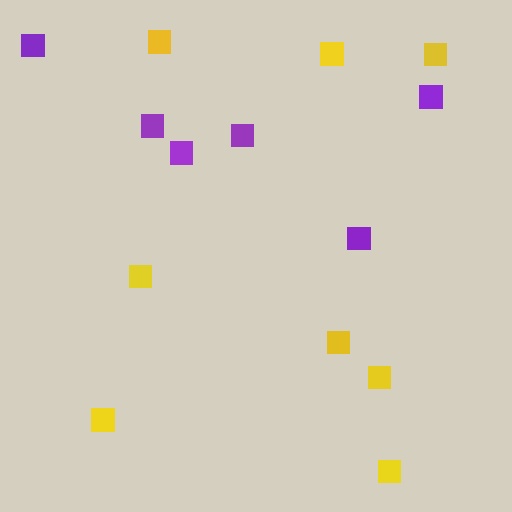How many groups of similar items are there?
There are 2 groups: one group of yellow squares (8) and one group of purple squares (6).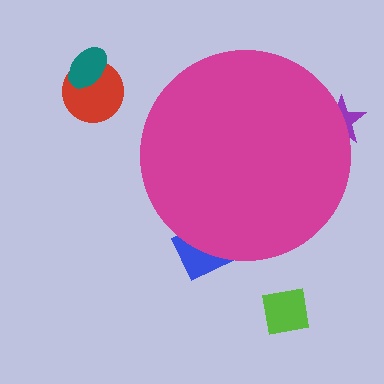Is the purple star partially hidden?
Yes, the purple star is partially hidden behind the magenta circle.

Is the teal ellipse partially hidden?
No, the teal ellipse is fully visible.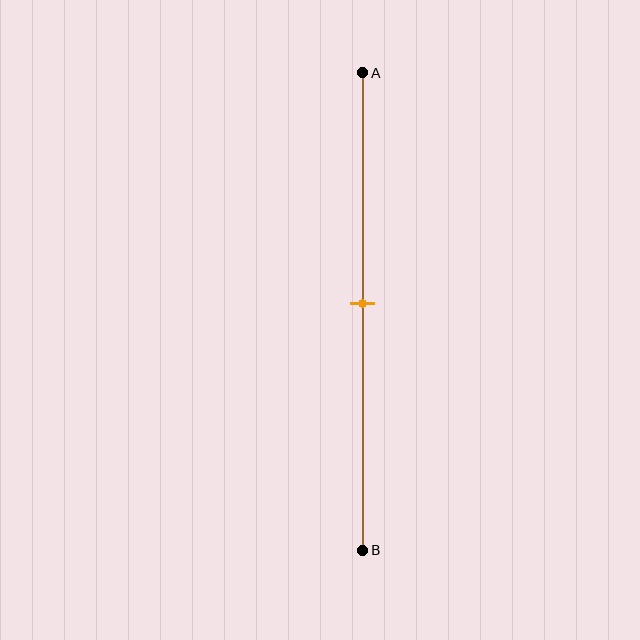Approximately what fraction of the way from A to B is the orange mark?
The orange mark is approximately 50% of the way from A to B.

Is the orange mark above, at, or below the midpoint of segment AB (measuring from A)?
The orange mark is approximately at the midpoint of segment AB.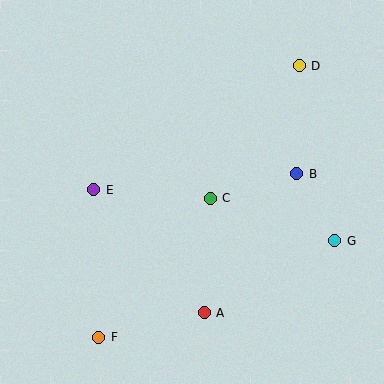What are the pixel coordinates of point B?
Point B is at (297, 174).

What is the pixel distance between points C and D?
The distance between C and D is 160 pixels.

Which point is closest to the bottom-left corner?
Point F is closest to the bottom-left corner.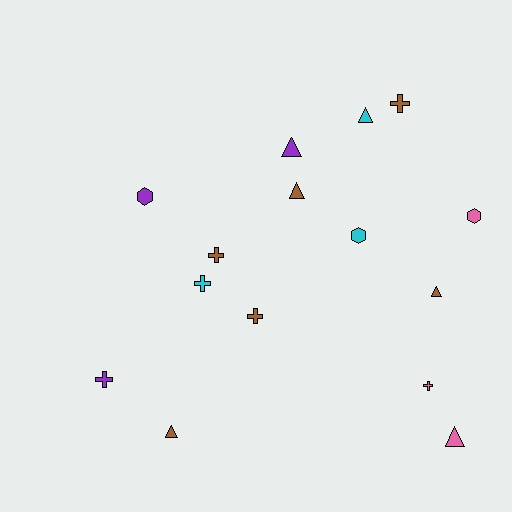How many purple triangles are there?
There is 1 purple triangle.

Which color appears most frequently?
Brown, with 6 objects.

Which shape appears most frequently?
Triangle, with 6 objects.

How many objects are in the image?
There are 15 objects.